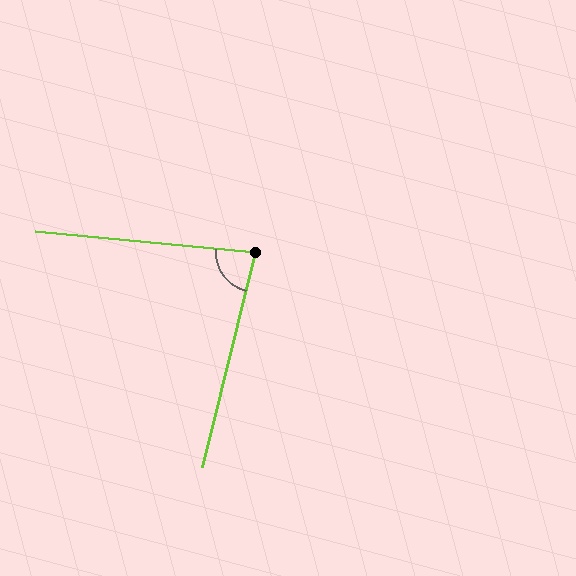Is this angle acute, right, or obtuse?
It is acute.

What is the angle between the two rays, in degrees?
Approximately 81 degrees.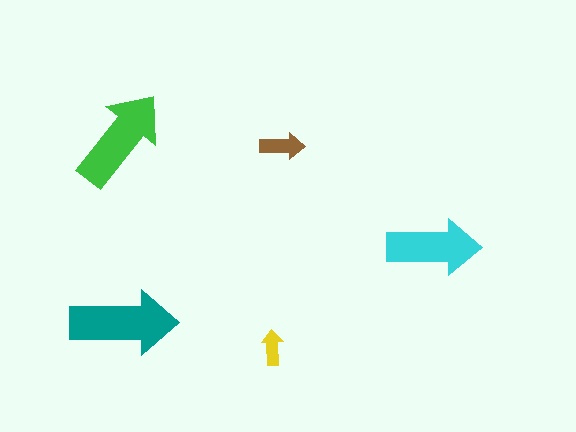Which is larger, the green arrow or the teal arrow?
The teal one.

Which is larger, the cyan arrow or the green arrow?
The green one.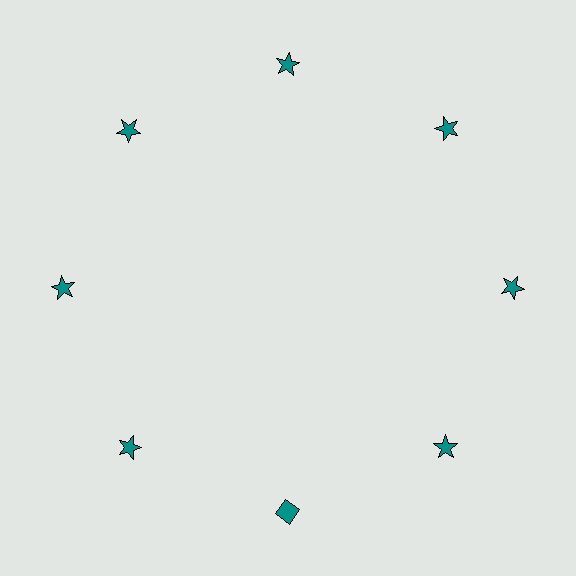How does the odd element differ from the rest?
It has a different shape: diamond instead of star.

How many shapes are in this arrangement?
There are 8 shapes arranged in a ring pattern.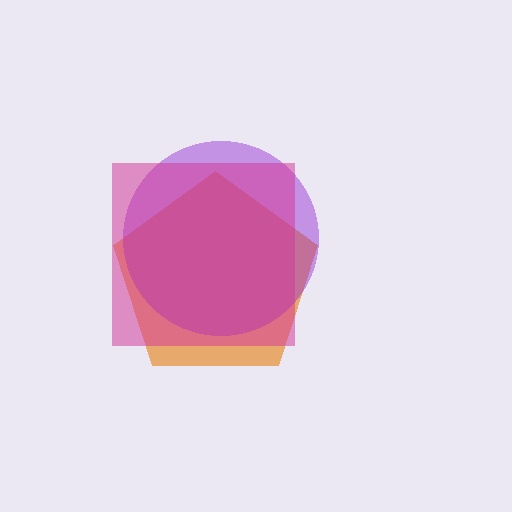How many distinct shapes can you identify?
There are 3 distinct shapes: an orange pentagon, a purple circle, a magenta square.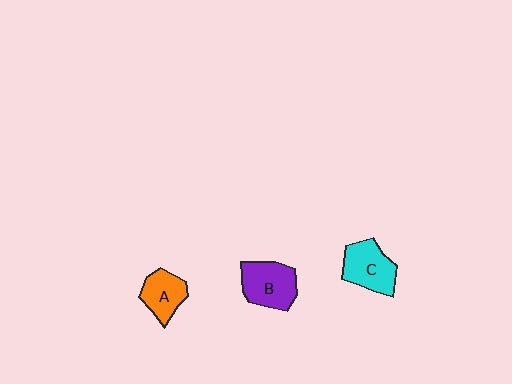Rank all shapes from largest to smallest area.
From largest to smallest: B (purple), C (cyan), A (orange).